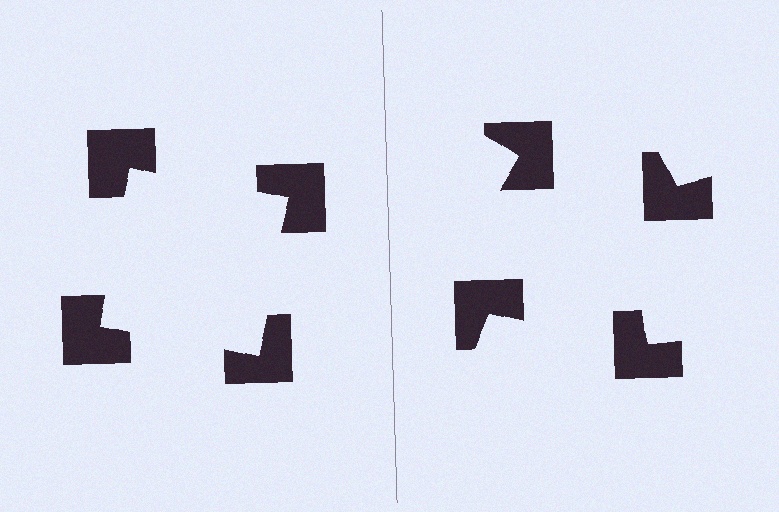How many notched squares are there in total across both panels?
8 — 4 on each side.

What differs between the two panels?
The notched squares are positioned identically on both sides; only the wedge orientations differ. On the left they align to a square; on the right they are misaligned.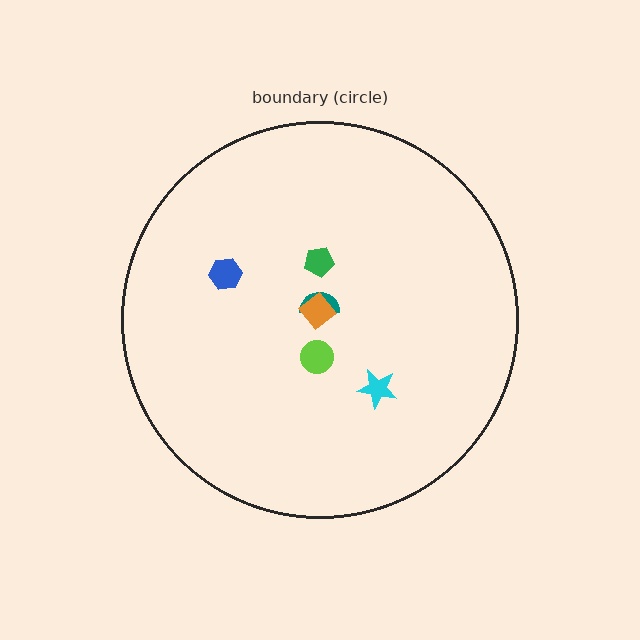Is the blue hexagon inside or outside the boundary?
Inside.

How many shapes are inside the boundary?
6 inside, 0 outside.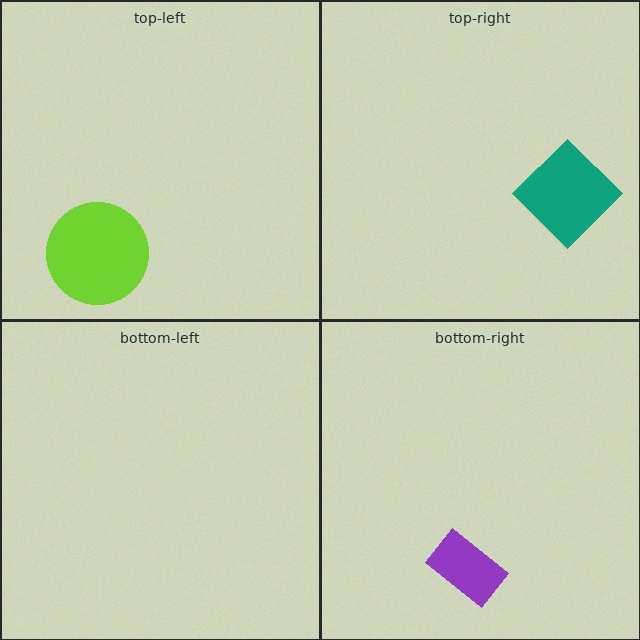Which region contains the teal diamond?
The top-right region.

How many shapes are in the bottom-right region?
1.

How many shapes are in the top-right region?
1.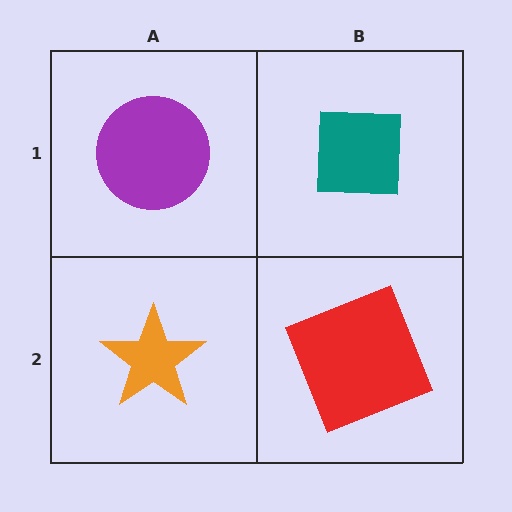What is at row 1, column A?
A purple circle.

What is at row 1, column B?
A teal square.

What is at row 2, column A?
An orange star.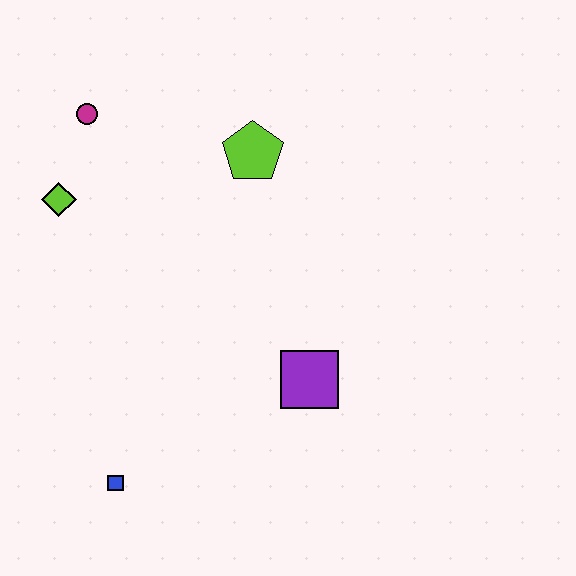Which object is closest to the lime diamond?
The magenta circle is closest to the lime diamond.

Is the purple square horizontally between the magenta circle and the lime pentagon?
No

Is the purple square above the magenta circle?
No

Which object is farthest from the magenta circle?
The blue square is farthest from the magenta circle.